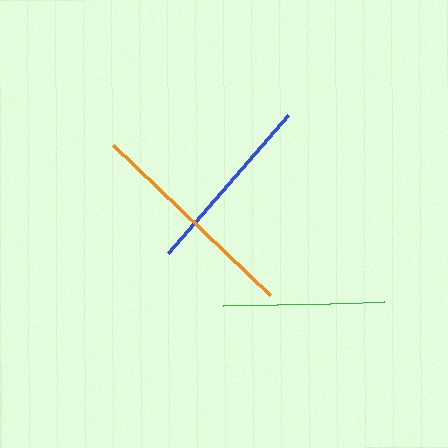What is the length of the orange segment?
The orange segment is approximately 217 pixels long.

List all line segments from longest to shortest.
From longest to shortest: orange, blue, green.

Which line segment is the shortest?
The green line is the shortest at approximately 161 pixels.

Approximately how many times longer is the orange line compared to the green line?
The orange line is approximately 1.3 times the length of the green line.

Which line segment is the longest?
The orange line is the longest at approximately 217 pixels.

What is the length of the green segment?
The green segment is approximately 161 pixels long.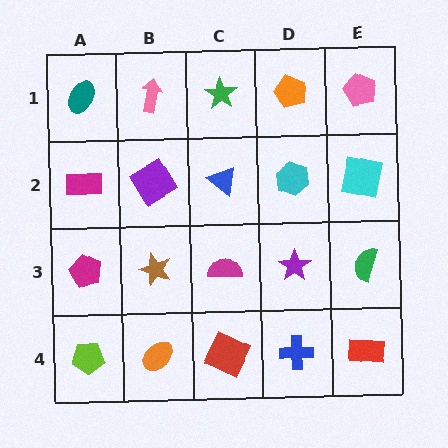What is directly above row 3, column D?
A cyan hexagon.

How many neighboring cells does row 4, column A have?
2.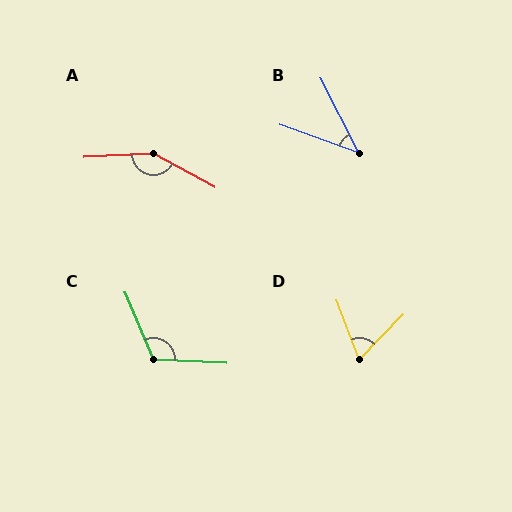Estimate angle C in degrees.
Approximately 115 degrees.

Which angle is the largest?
A, at approximately 149 degrees.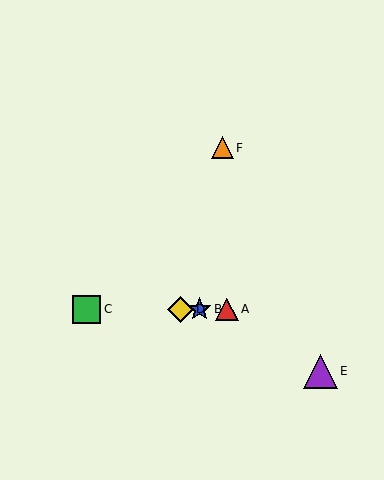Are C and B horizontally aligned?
Yes, both are at y≈309.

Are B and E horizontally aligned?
No, B is at y≈309 and E is at y≈371.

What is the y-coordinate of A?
Object A is at y≈309.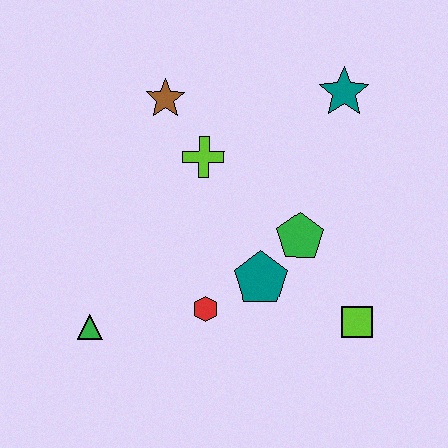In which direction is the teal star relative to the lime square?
The teal star is above the lime square.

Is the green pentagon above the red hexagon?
Yes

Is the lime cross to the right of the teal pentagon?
No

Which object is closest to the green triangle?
The red hexagon is closest to the green triangle.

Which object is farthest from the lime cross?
The lime square is farthest from the lime cross.